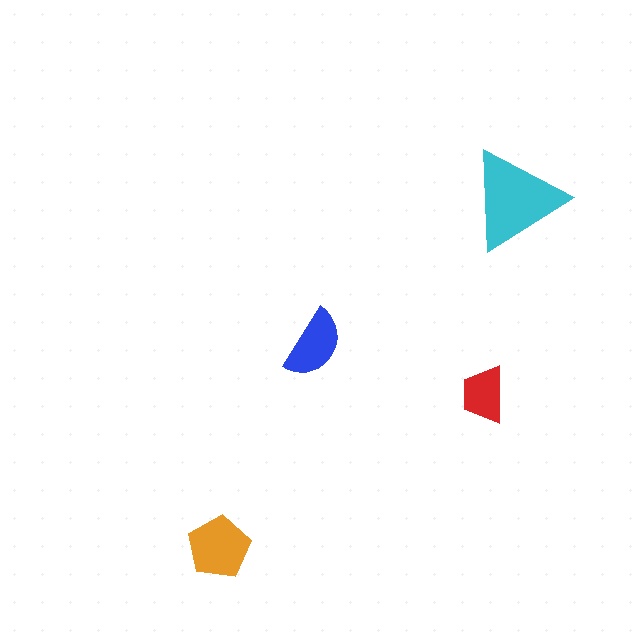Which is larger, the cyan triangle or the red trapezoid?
The cyan triangle.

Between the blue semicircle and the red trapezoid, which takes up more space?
The blue semicircle.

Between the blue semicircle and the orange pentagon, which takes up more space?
The orange pentagon.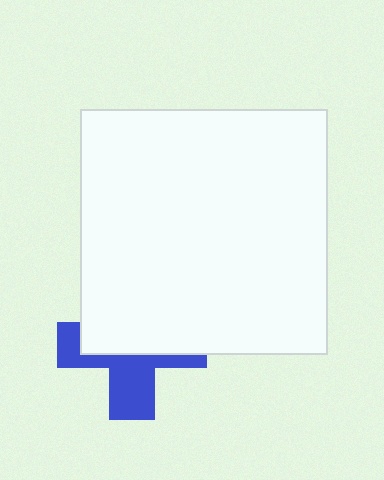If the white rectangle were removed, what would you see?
You would see the complete blue cross.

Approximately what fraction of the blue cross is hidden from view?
Roughly 58% of the blue cross is hidden behind the white rectangle.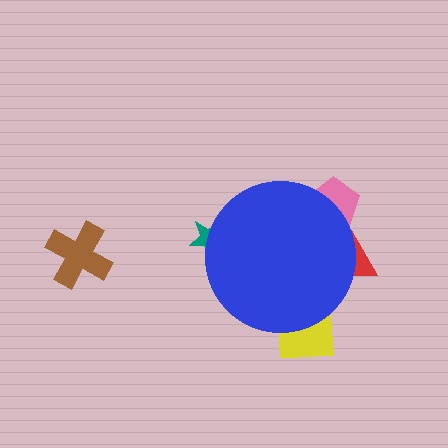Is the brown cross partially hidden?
No, the brown cross is fully visible.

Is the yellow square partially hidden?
Yes, the yellow square is partially hidden behind the blue circle.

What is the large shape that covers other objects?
A blue circle.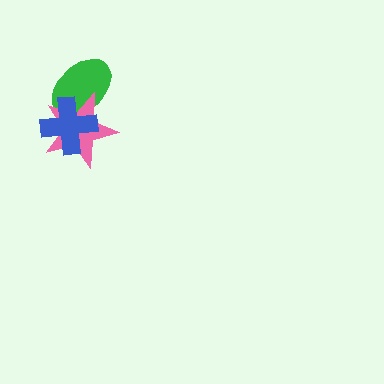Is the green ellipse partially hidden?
Yes, it is partially covered by another shape.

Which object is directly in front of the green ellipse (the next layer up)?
The pink star is directly in front of the green ellipse.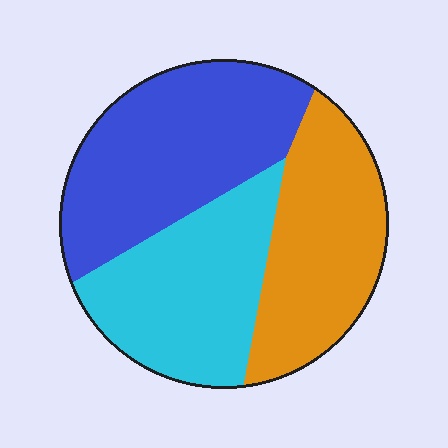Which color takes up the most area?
Blue, at roughly 40%.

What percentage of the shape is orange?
Orange takes up about one third (1/3) of the shape.